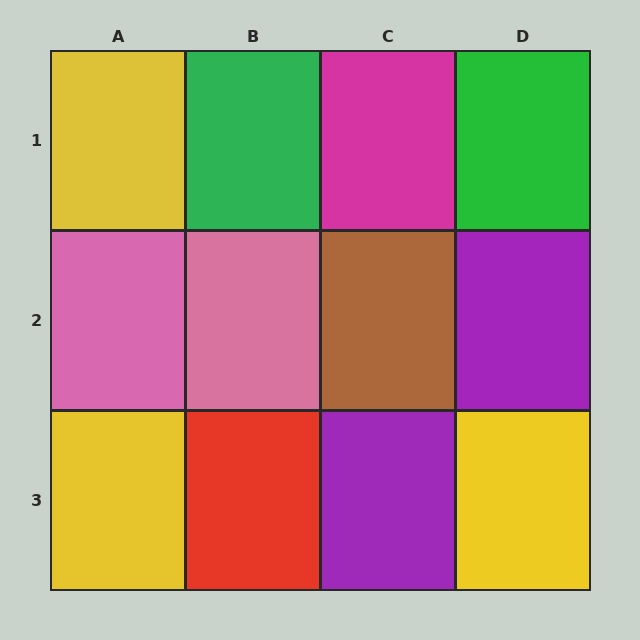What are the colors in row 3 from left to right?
Yellow, red, purple, yellow.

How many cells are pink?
2 cells are pink.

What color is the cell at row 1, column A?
Yellow.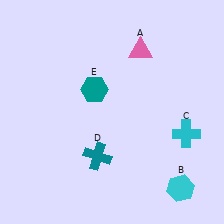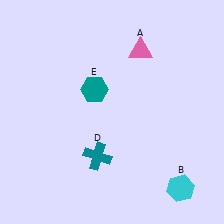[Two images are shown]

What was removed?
The cyan cross (C) was removed in Image 2.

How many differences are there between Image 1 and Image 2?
There is 1 difference between the two images.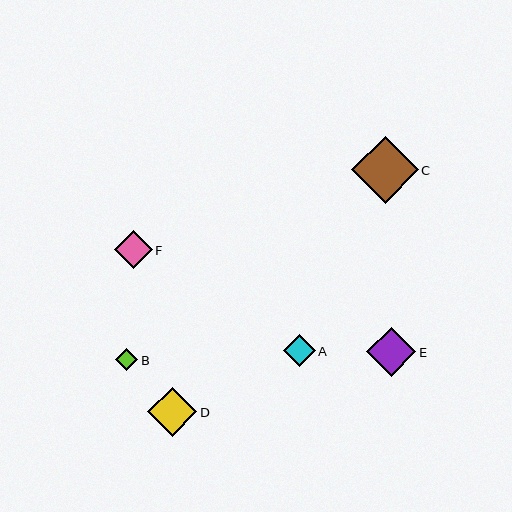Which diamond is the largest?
Diamond C is the largest with a size of approximately 67 pixels.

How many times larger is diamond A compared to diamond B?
Diamond A is approximately 1.5 times the size of diamond B.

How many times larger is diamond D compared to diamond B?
Diamond D is approximately 2.3 times the size of diamond B.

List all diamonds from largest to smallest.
From largest to smallest: C, D, E, F, A, B.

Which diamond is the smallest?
Diamond B is the smallest with a size of approximately 22 pixels.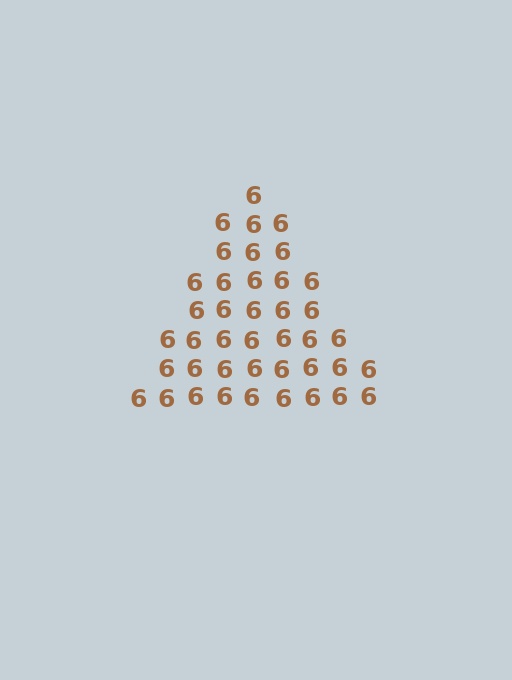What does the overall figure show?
The overall figure shows a triangle.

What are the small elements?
The small elements are digit 6's.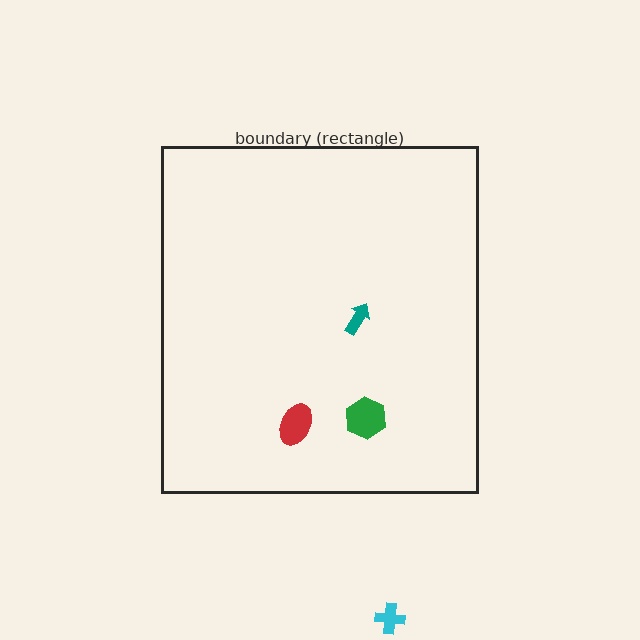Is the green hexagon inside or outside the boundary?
Inside.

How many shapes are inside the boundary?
3 inside, 1 outside.